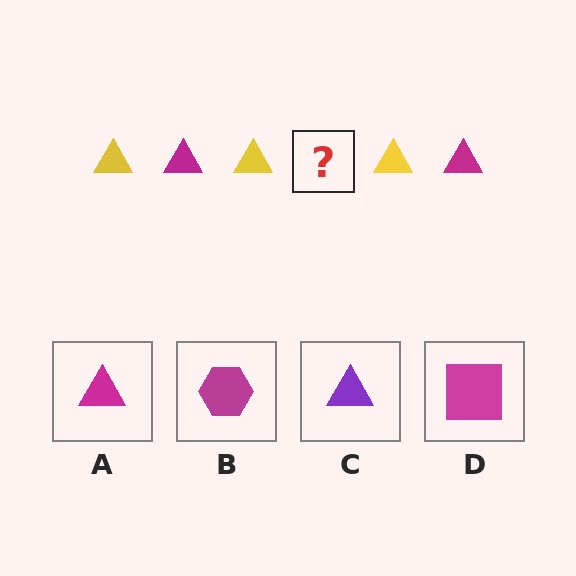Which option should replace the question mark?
Option A.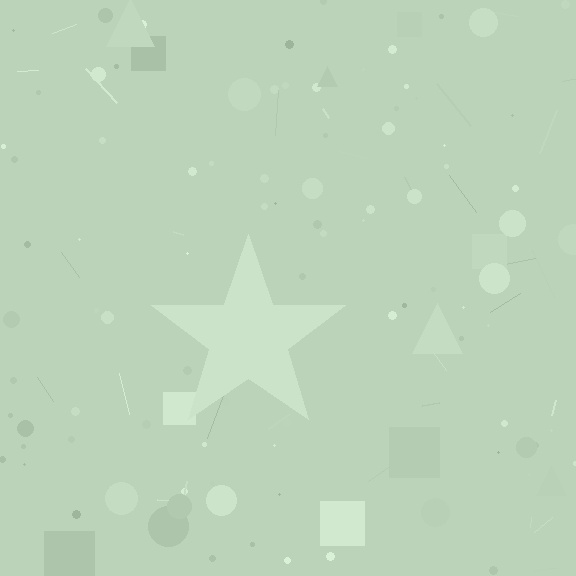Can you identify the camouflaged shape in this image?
The camouflaged shape is a star.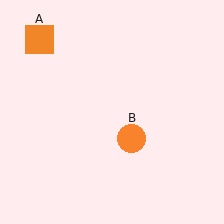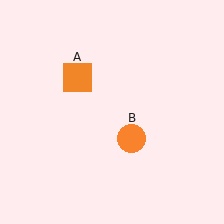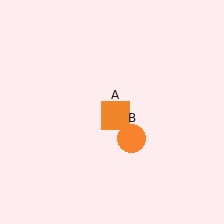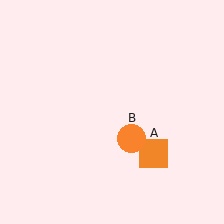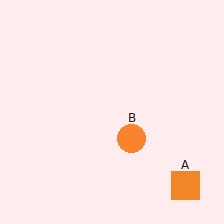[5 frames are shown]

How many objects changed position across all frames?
1 object changed position: orange square (object A).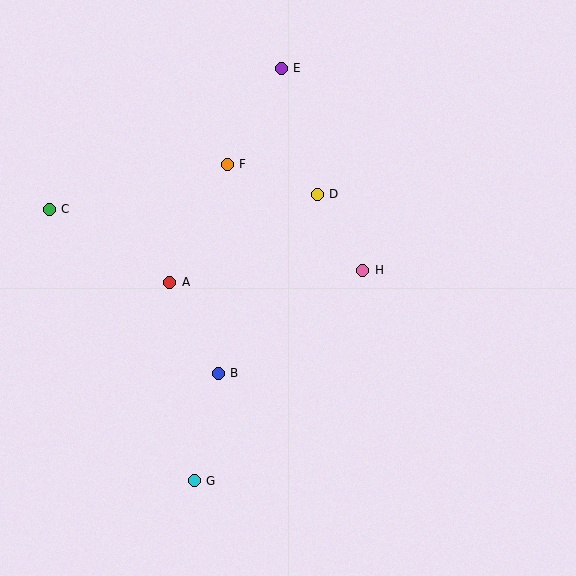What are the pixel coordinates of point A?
Point A is at (170, 282).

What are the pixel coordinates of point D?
Point D is at (317, 194).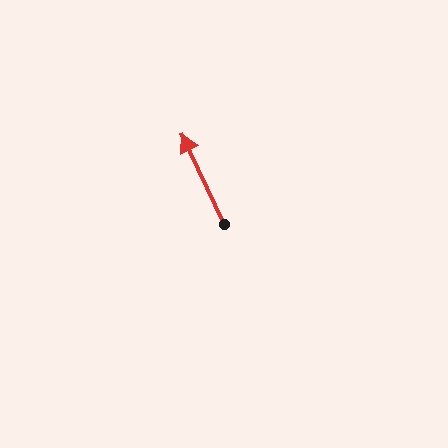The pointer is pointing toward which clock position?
Roughly 11 o'clock.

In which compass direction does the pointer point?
Northwest.